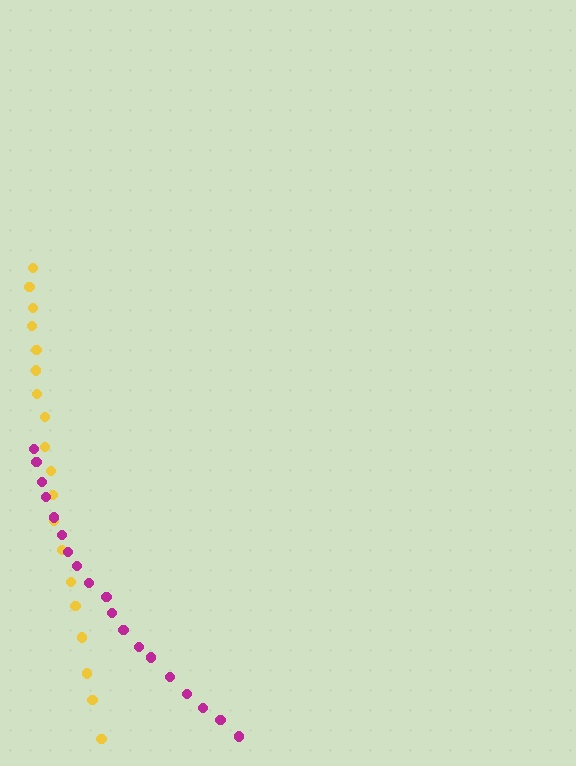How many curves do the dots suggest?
There are 2 distinct paths.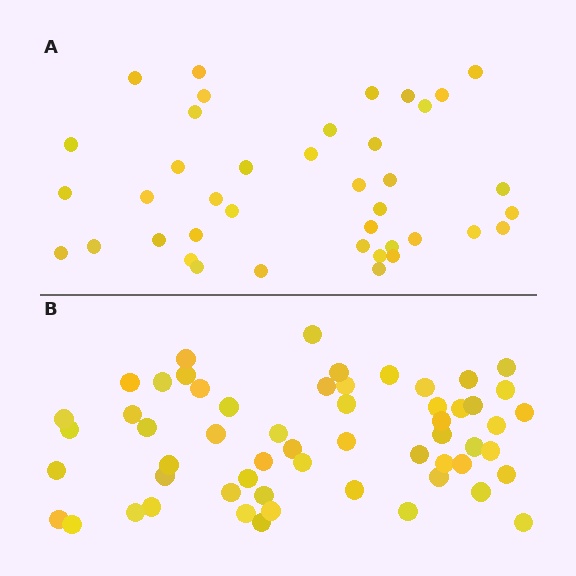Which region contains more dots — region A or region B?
Region B (the bottom region) has more dots.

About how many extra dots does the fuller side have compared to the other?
Region B has approximately 15 more dots than region A.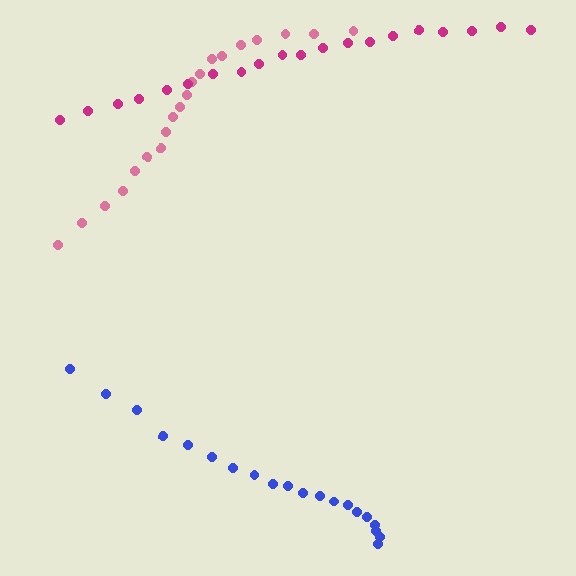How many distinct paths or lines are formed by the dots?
There are 3 distinct paths.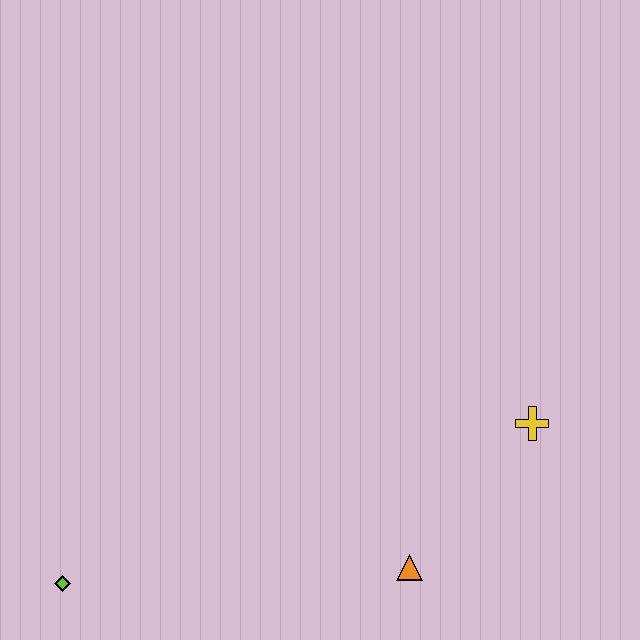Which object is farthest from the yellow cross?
The lime diamond is farthest from the yellow cross.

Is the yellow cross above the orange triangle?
Yes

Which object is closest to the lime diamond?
The orange triangle is closest to the lime diamond.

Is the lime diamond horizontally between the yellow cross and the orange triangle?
No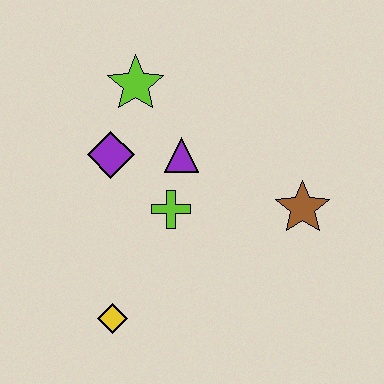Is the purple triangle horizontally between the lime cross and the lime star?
No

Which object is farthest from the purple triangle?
The yellow diamond is farthest from the purple triangle.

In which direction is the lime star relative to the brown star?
The lime star is to the left of the brown star.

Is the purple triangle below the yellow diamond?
No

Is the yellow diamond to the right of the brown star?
No